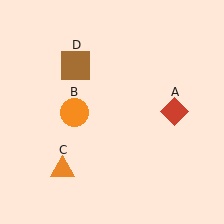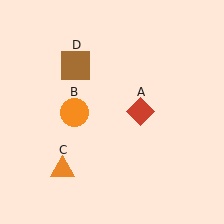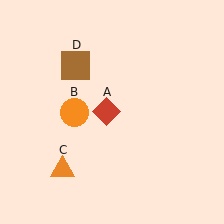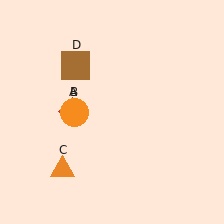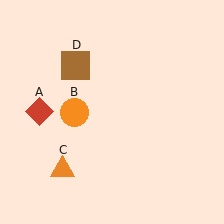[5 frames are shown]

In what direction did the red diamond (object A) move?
The red diamond (object A) moved left.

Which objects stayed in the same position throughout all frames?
Orange circle (object B) and orange triangle (object C) and brown square (object D) remained stationary.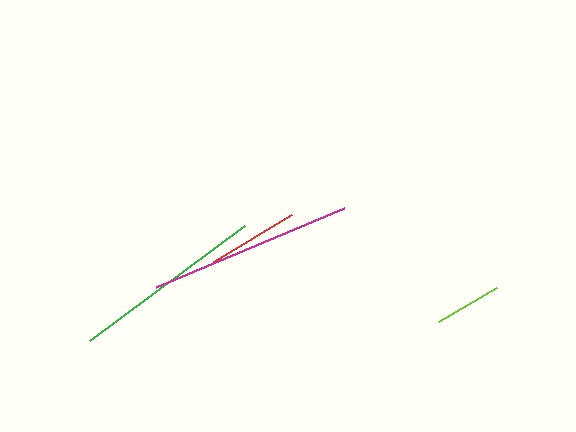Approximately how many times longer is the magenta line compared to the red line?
The magenta line is approximately 2.2 times the length of the red line.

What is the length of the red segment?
The red segment is approximately 91 pixels long.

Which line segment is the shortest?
The lime line is the shortest at approximately 68 pixels.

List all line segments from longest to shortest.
From longest to shortest: magenta, green, red, lime.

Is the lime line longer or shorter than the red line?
The red line is longer than the lime line.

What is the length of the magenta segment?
The magenta segment is approximately 203 pixels long.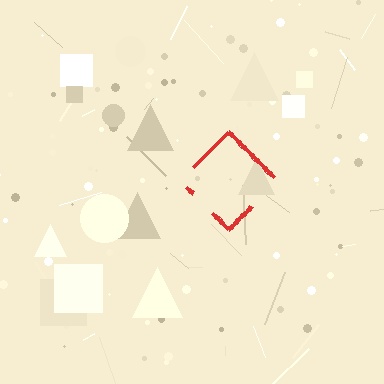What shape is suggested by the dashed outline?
The dashed outline suggests a diamond.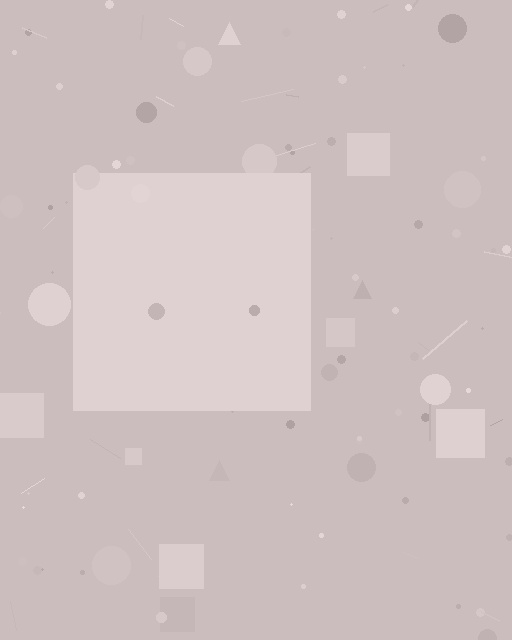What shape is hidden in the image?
A square is hidden in the image.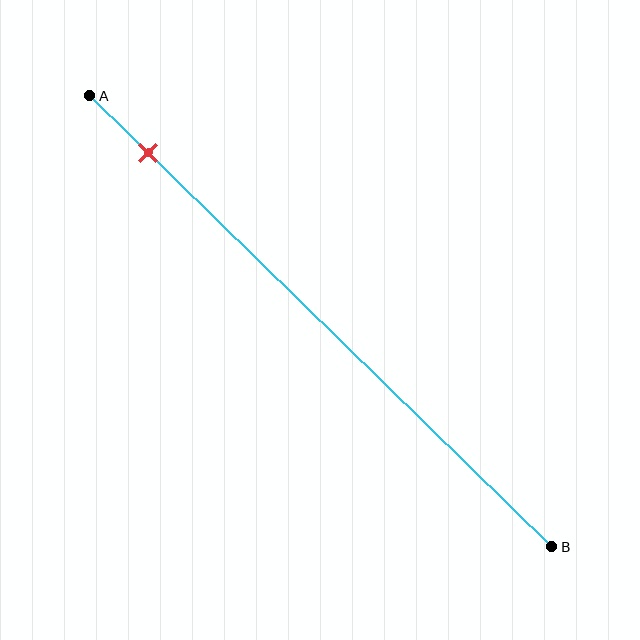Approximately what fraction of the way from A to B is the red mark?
The red mark is approximately 15% of the way from A to B.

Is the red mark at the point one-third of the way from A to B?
No, the mark is at about 15% from A, not at the 33% one-third point.